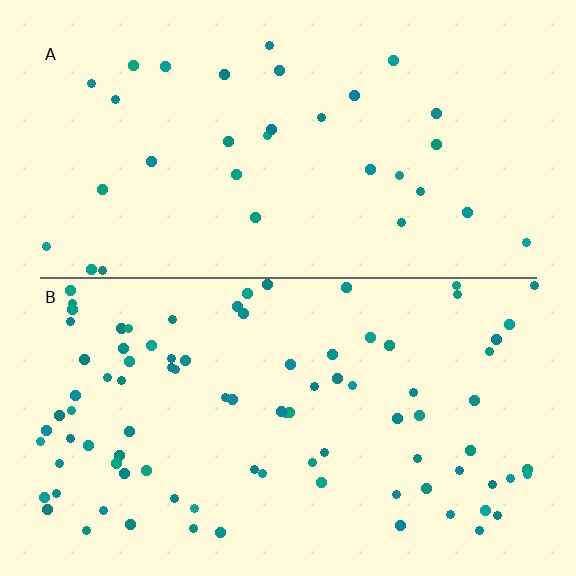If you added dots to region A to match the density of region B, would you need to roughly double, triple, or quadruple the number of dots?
Approximately triple.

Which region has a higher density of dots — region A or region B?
B (the bottom).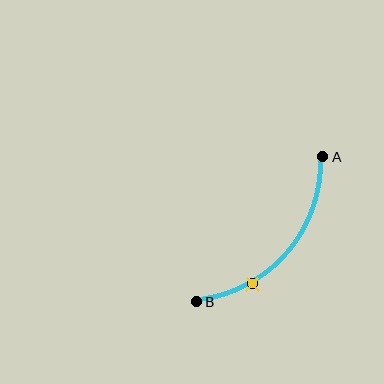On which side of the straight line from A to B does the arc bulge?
The arc bulges below and to the right of the straight line connecting A and B.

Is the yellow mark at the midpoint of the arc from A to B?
No. The yellow mark lies on the arc but is closer to endpoint B. The arc midpoint would be at the point on the curve equidistant along the arc from both A and B.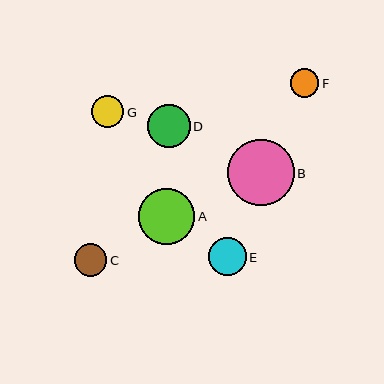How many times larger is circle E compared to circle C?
Circle E is approximately 1.2 times the size of circle C.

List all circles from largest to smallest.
From largest to smallest: B, A, D, E, C, G, F.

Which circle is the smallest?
Circle F is the smallest with a size of approximately 29 pixels.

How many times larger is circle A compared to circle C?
Circle A is approximately 1.7 times the size of circle C.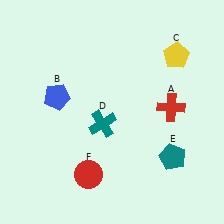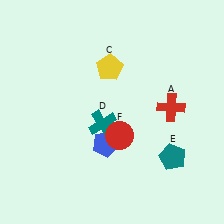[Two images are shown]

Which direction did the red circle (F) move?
The red circle (F) moved up.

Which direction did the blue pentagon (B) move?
The blue pentagon (B) moved right.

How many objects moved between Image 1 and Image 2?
3 objects moved between the two images.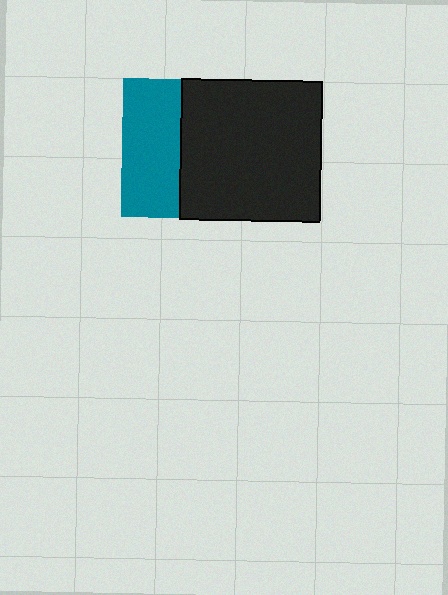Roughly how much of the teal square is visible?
A small part of it is visible (roughly 42%).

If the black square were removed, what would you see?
You would see the complete teal square.